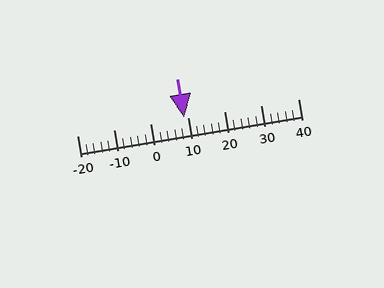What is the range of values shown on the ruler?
The ruler shows values from -20 to 40.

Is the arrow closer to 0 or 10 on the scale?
The arrow is closer to 10.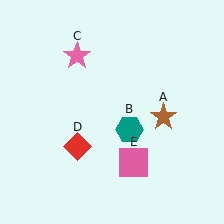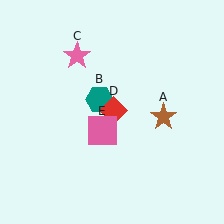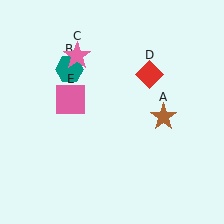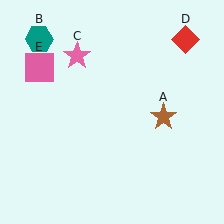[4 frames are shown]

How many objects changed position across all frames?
3 objects changed position: teal hexagon (object B), red diamond (object D), pink square (object E).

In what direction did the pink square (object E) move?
The pink square (object E) moved up and to the left.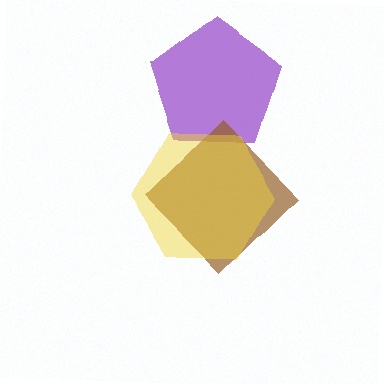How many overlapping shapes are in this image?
There are 3 overlapping shapes in the image.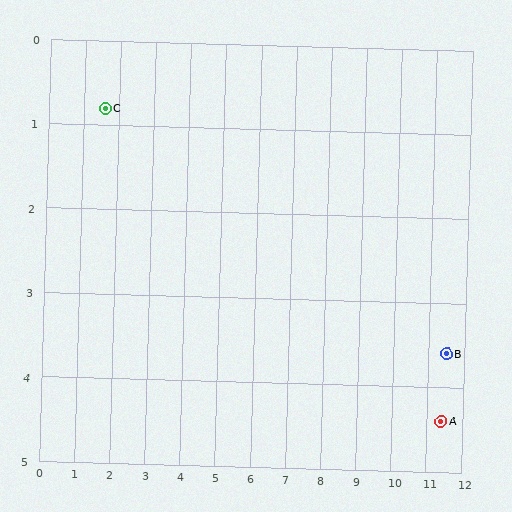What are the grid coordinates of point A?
Point A is at approximately (11.4, 4.4).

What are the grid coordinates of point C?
Point C is at approximately (1.6, 0.8).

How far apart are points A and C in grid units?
Points A and C are about 10.4 grid units apart.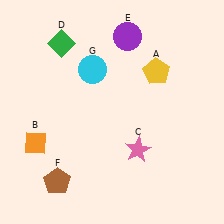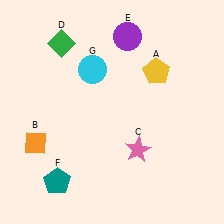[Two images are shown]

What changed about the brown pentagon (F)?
In Image 1, F is brown. In Image 2, it changed to teal.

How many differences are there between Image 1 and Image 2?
There is 1 difference between the two images.